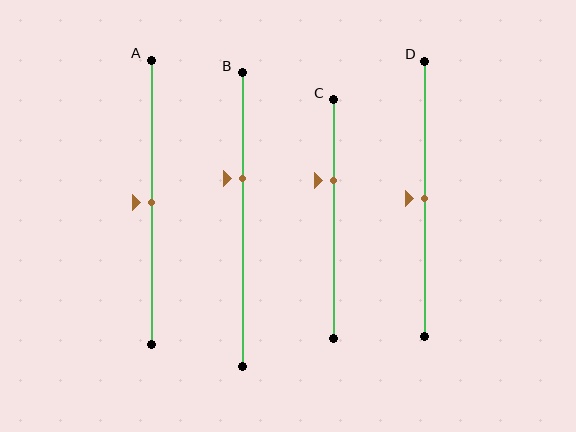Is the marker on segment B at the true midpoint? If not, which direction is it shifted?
No, the marker on segment B is shifted upward by about 14% of the segment length.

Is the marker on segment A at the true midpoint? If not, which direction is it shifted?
Yes, the marker on segment A is at the true midpoint.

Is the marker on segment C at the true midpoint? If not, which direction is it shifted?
No, the marker on segment C is shifted upward by about 16% of the segment length.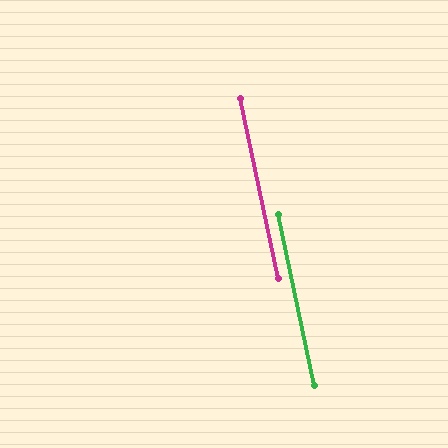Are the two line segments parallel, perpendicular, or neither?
Parallel — their directions differ by only 0.3°.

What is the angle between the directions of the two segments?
Approximately 0 degrees.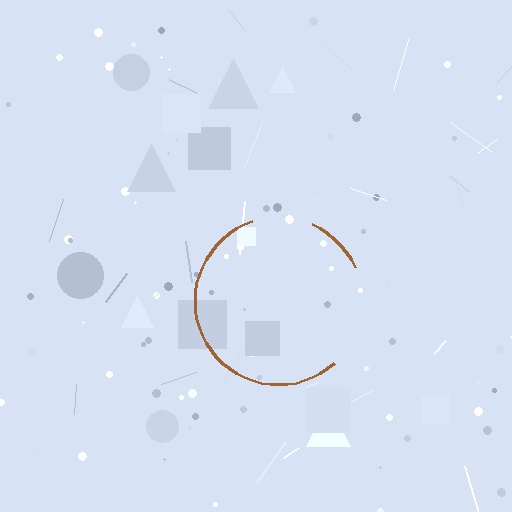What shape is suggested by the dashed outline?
The dashed outline suggests a circle.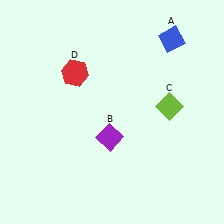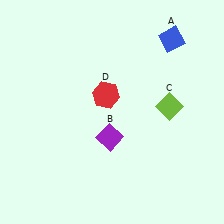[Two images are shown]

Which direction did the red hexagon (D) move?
The red hexagon (D) moved right.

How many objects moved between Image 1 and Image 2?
1 object moved between the two images.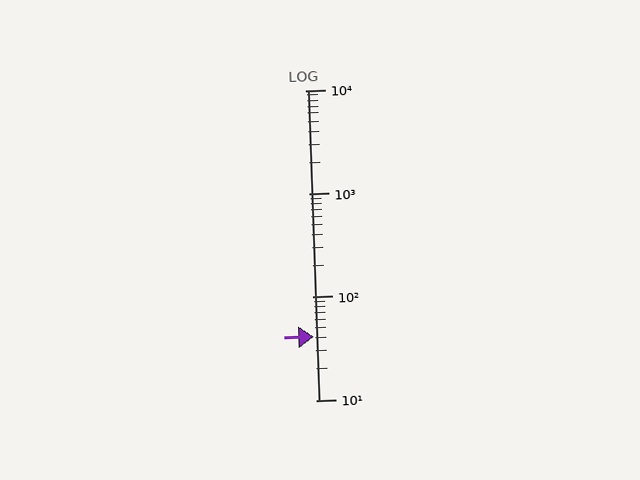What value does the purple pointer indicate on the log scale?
The pointer indicates approximately 41.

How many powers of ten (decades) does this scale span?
The scale spans 3 decades, from 10 to 10000.